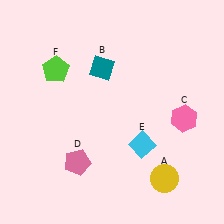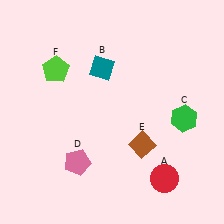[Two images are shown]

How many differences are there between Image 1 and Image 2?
There are 3 differences between the two images.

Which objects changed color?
A changed from yellow to red. C changed from pink to green. E changed from cyan to brown.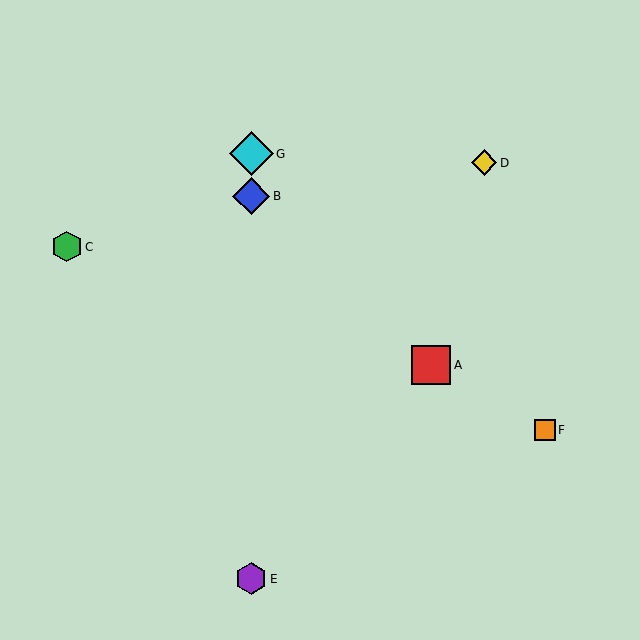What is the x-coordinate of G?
Object G is at x≈251.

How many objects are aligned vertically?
3 objects (B, E, G) are aligned vertically.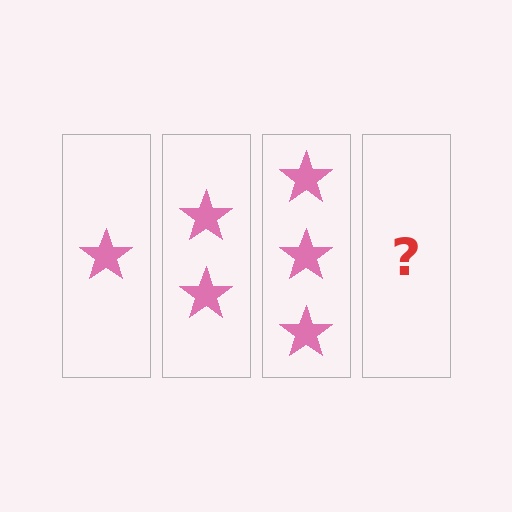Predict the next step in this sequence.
The next step is 4 stars.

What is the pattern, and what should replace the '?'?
The pattern is that each step adds one more star. The '?' should be 4 stars.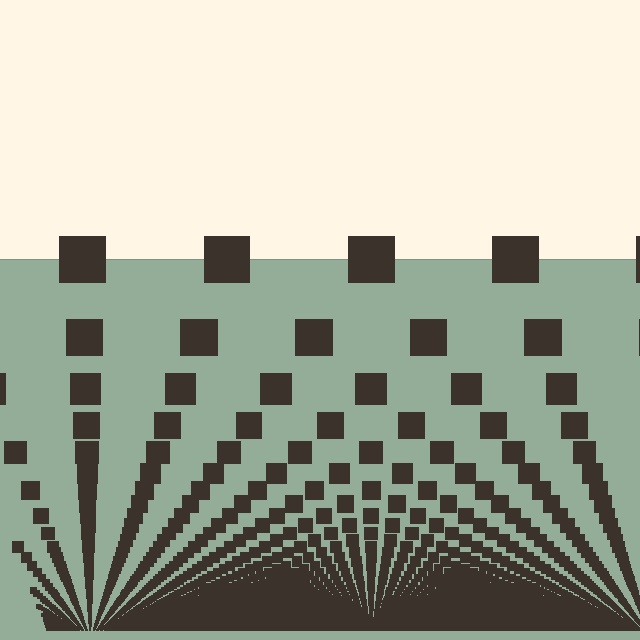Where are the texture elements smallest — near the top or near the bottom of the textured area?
Near the bottom.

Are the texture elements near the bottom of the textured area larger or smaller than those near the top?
Smaller. The gradient is inverted — elements near the bottom are smaller and denser.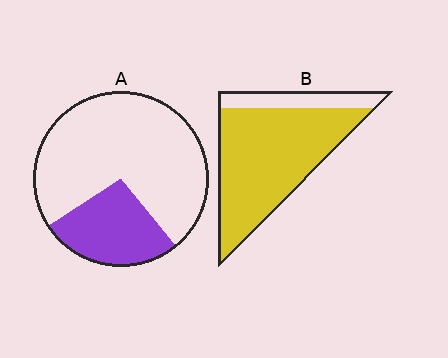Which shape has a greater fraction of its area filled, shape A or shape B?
Shape B.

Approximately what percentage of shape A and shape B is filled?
A is approximately 25% and B is approximately 80%.